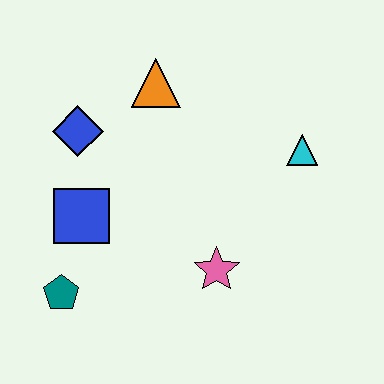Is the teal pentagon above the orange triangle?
No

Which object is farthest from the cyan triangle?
The teal pentagon is farthest from the cyan triangle.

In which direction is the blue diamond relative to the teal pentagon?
The blue diamond is above the teal pentagon.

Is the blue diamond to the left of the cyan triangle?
Yes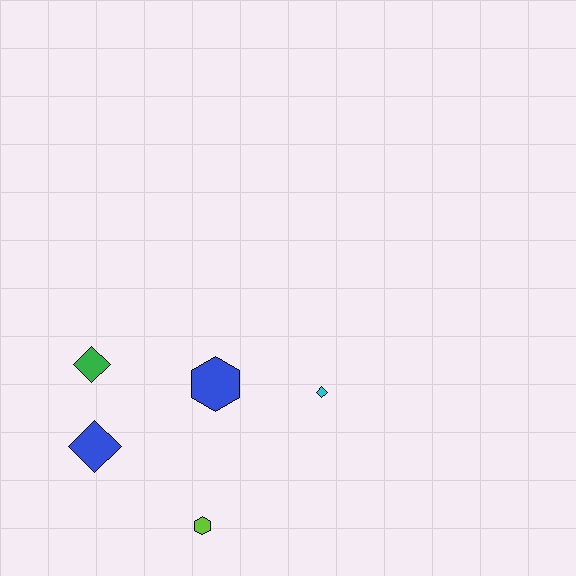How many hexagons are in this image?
There are 2 hexagons.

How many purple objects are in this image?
There are no purple objects.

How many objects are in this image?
There are 5 objects.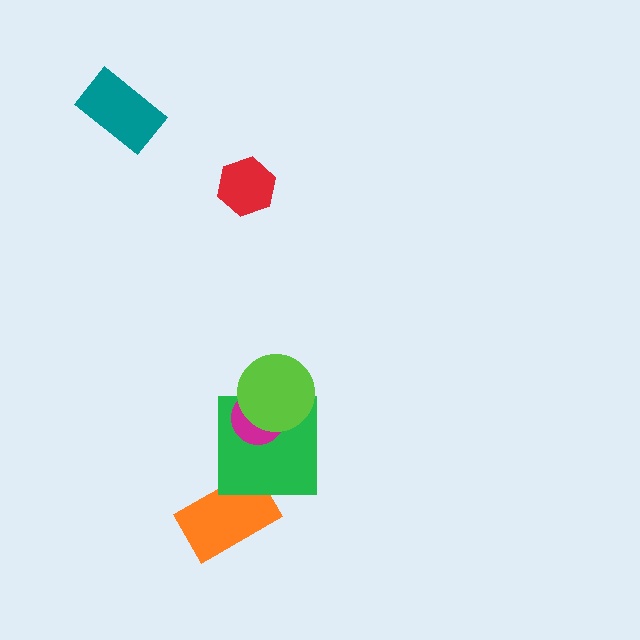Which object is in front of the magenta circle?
The lime circle is in front of the magenta circle.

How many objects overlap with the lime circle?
2 objects overlap with the lime circle.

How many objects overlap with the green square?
3 objects overlap with the green square.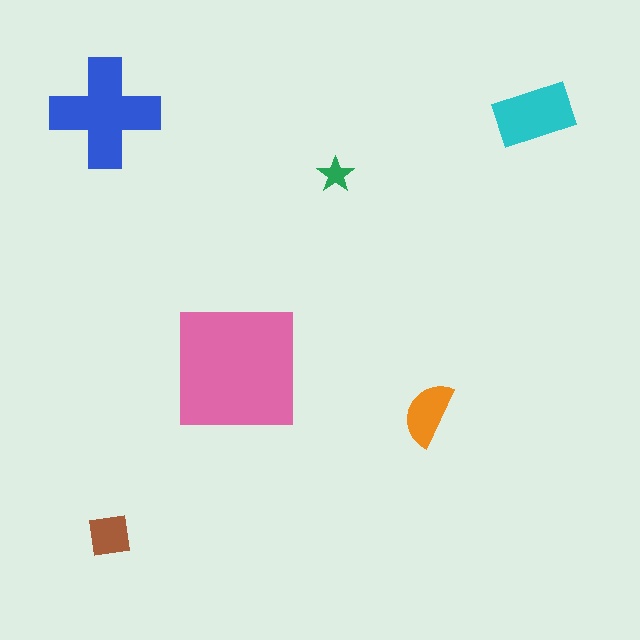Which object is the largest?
The pink square.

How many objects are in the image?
There are 6 objects in the image.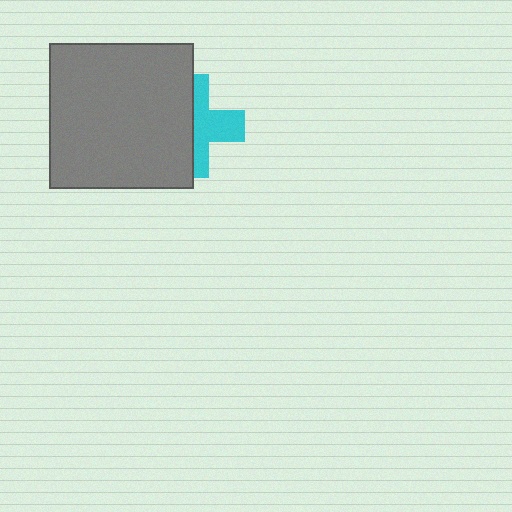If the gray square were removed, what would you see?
You would see the complete cyan cross.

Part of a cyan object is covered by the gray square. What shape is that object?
It is a cross.